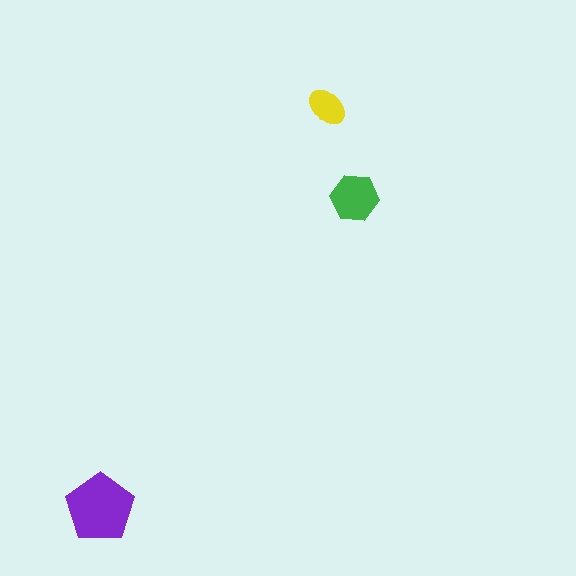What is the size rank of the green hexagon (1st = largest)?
2nd.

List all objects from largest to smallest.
The purple pentagon, the green hexagon, the yellow ellipse.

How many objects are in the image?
There are 3 objects in the image.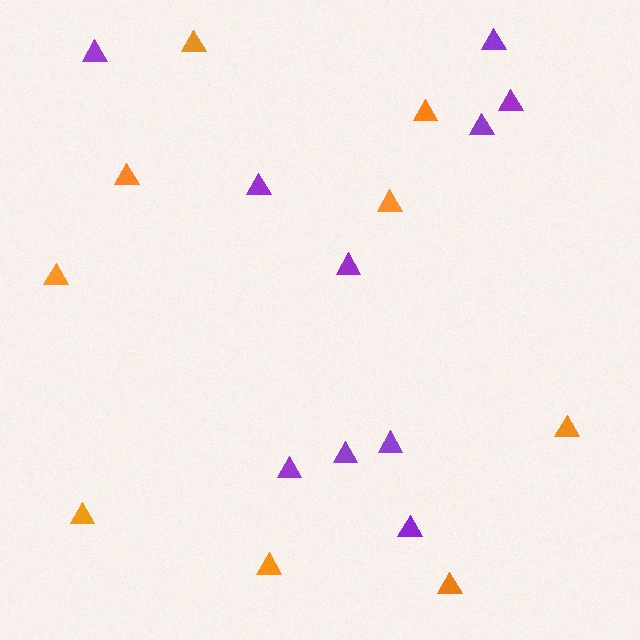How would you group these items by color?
There are 2 groups: one group of purple triangles (10) and one group of orange triangles (9).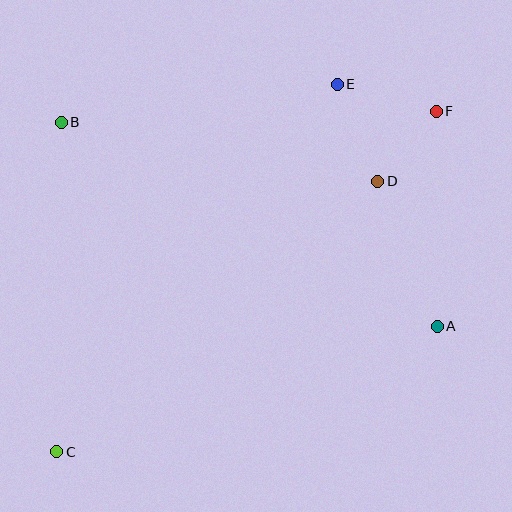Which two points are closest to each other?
Points D and F are closest to each other.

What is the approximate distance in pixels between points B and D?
The distance between B and D is approximately 322 pixels.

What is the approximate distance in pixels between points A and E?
The distance between A and E is approximately 262 pixels.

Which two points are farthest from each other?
Points C and F are farthest from each other.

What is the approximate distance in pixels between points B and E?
The distance between B and E is approximately 279 pixels.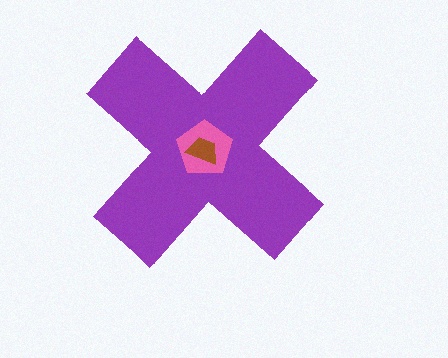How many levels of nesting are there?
3.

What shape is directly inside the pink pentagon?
The brown trapezoid.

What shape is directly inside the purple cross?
The pink pentagon.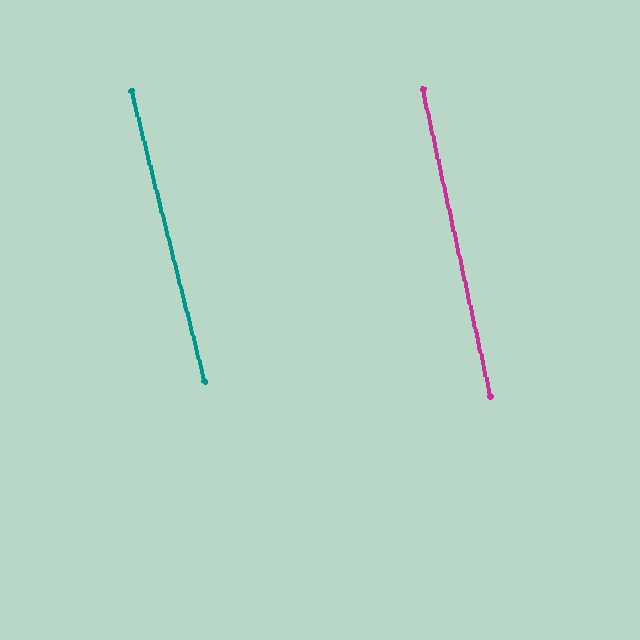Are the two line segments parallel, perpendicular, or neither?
Parallel — their directions differ by only 1.8°.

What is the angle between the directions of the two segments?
Approximately 2 degrees.